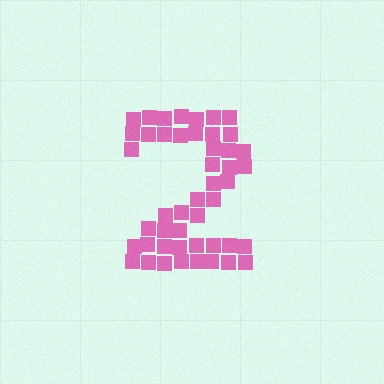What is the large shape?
The large shape is the digit 2.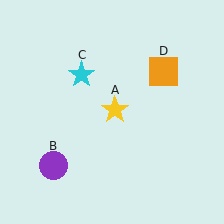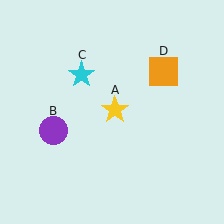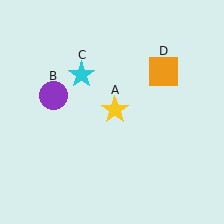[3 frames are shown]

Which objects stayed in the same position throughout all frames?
Yellow star (object A) and cyan star (object C) and orange square (object D) remained stationary.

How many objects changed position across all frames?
1 object changed position: purple circle (object B).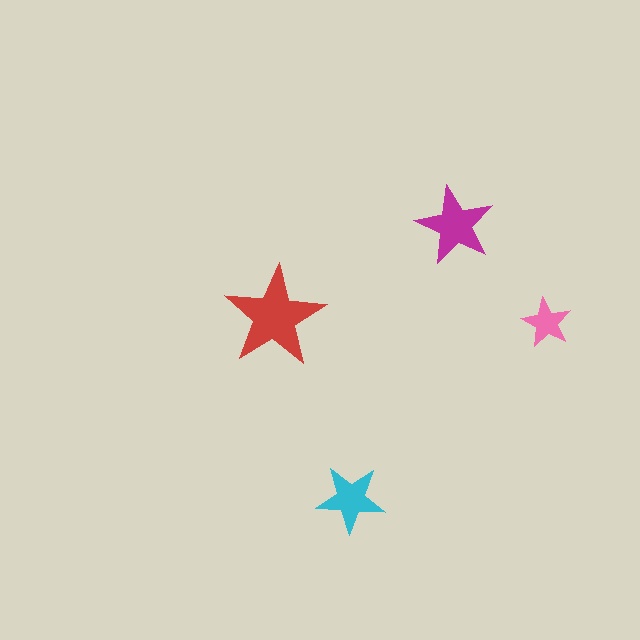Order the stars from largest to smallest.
the red one, the magenta one, the cyan one, the pink one.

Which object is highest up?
The magenta star is topmost.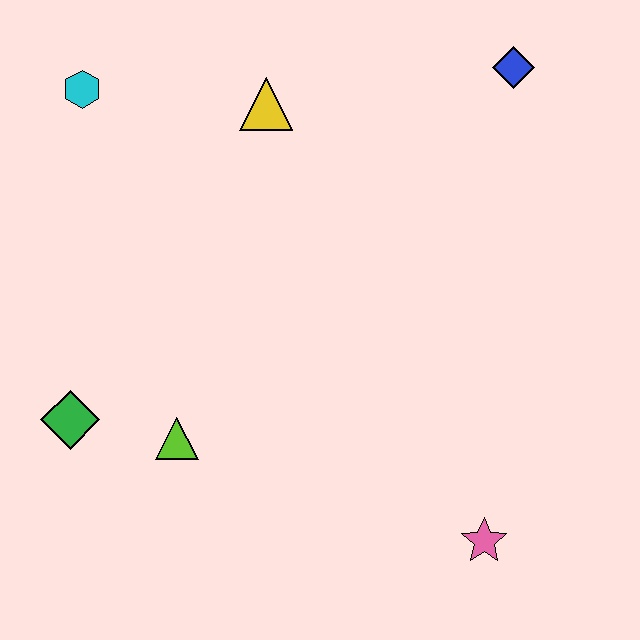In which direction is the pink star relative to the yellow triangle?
The pink star is below the yellow triangle.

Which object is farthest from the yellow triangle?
The pink star is farthest from the yellow triangle.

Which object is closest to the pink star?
The lime triangle is closest to the pink star.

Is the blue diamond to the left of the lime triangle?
No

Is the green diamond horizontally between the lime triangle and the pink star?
No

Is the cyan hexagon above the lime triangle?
Yes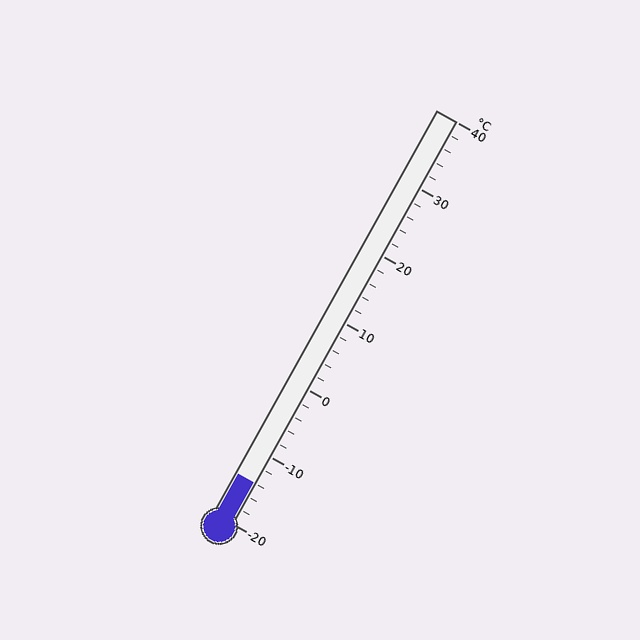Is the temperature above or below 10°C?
The temperature is below 10°C.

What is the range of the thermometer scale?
The thermometer scale ranges from -20°C to 40°C.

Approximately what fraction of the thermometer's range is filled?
The thermometer is filled to approximately 10% of its range.